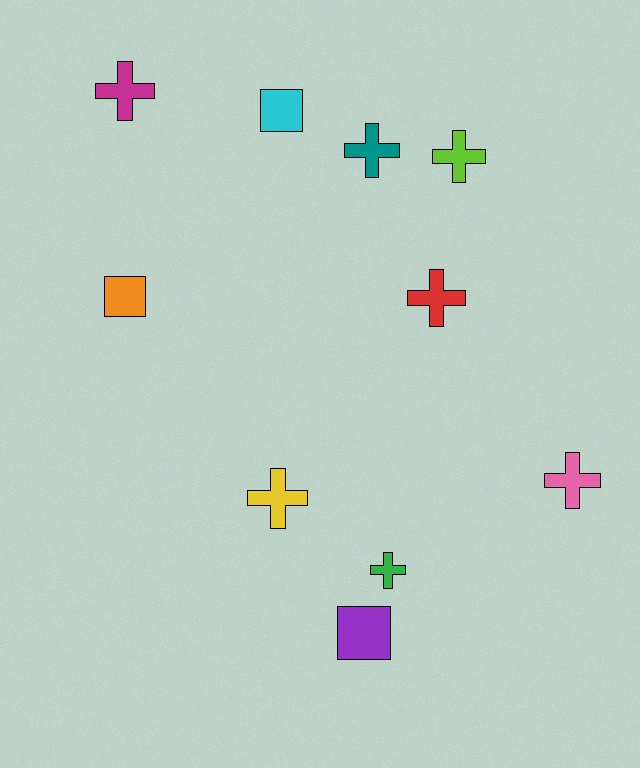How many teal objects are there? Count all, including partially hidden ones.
There is 1 teal object.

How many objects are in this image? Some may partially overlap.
There are 10 objects.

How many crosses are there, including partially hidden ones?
There are 7 crosses.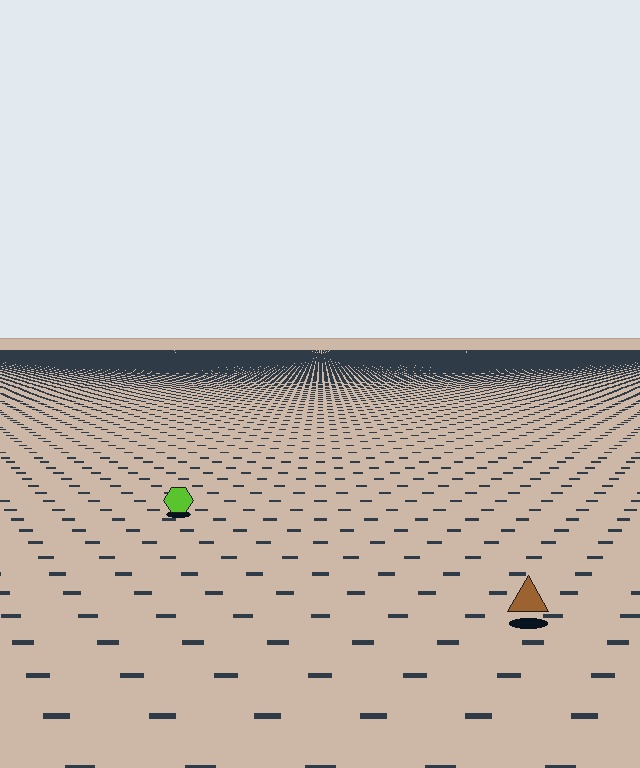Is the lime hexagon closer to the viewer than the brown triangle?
No. The brown triangle is closer — you can tell from the texture gradient: the ground texture is coarser near it.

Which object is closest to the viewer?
The brown triangle is closest. The texture marks near it are larger and more spread out.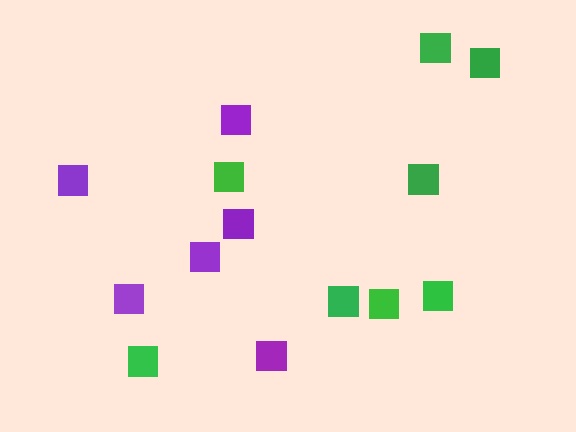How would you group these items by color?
There are 2 groups: one group of purple squares (6) and one group of green squares (8).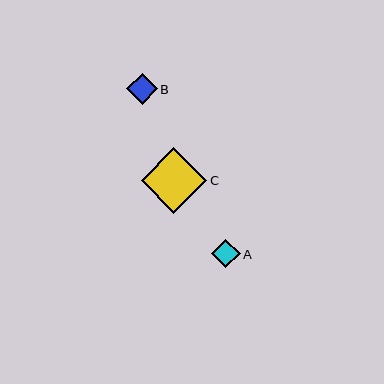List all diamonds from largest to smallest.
From largest to smallest: C, B, A.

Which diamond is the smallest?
Diamond A is the smallest with a size of approximately 29 pixels.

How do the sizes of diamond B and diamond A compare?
Diamond B and diamond A are approximately the same size.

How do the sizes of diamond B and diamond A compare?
Diamond B and diamond A are approximately the same size.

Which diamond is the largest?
Diamond C is the largest with a size of approximately 66 pixels.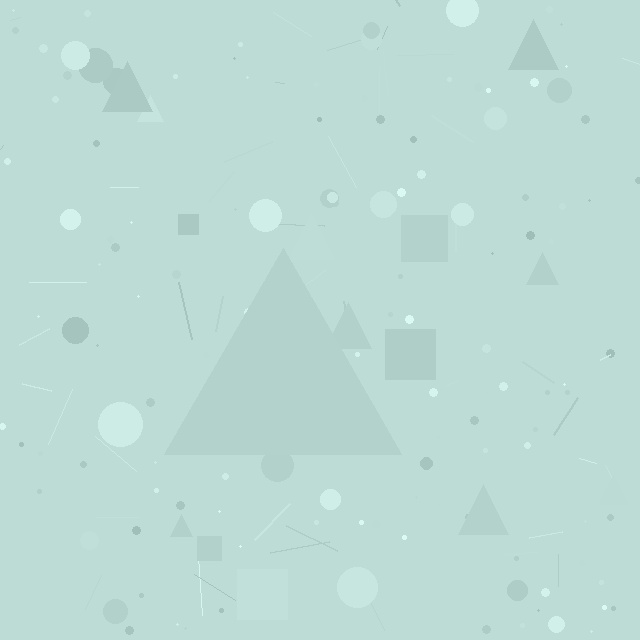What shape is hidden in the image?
A triangle is hidden in the image.